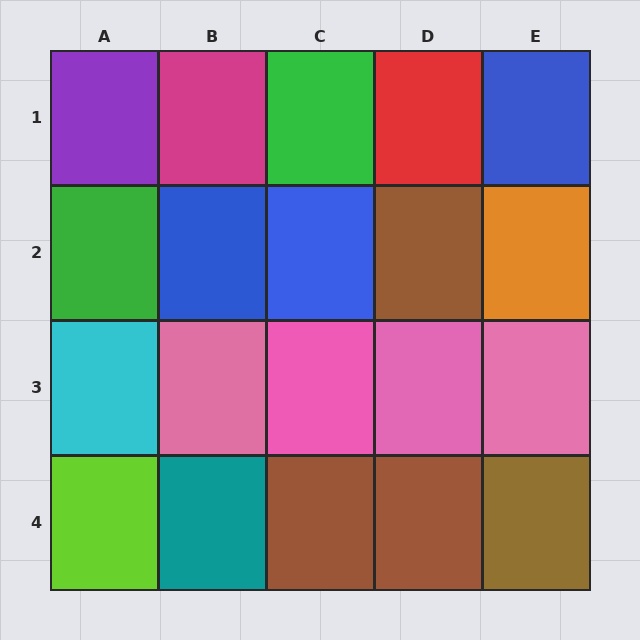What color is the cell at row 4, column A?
Lime.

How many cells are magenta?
1 cell is magenta.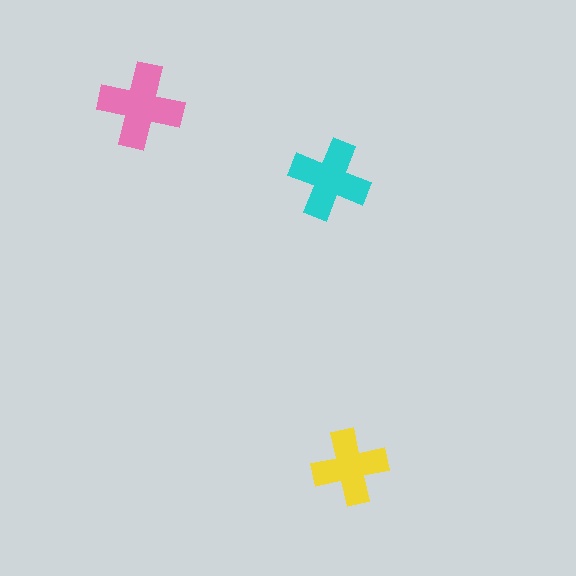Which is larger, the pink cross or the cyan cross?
The pink one.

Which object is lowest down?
The yellow cross is bottommost.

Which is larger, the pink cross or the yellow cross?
The pink one.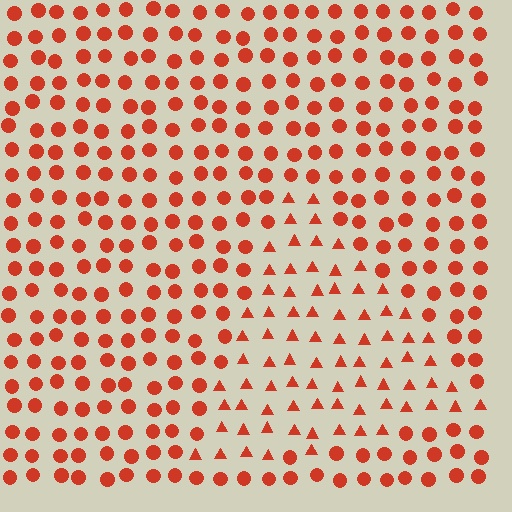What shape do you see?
I see a triangle.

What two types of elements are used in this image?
The image uses triangles inside the triangle region and circles outside it.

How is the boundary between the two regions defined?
The boundary is defined by a change in element shape: triangles inside vs. circles outside. All elements share the same color and spacing.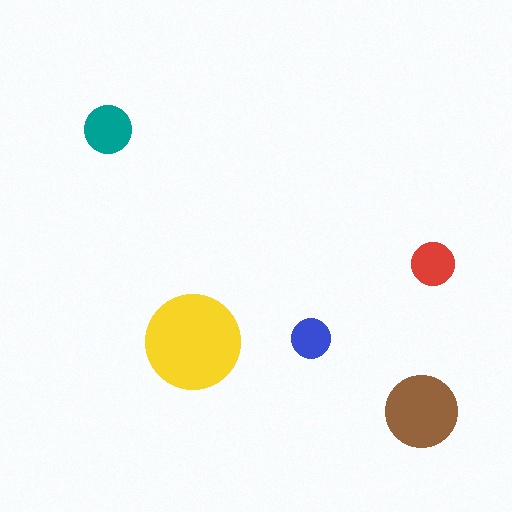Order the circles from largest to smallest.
the yellow one, the brown one, the teal one, the red one, the blue one.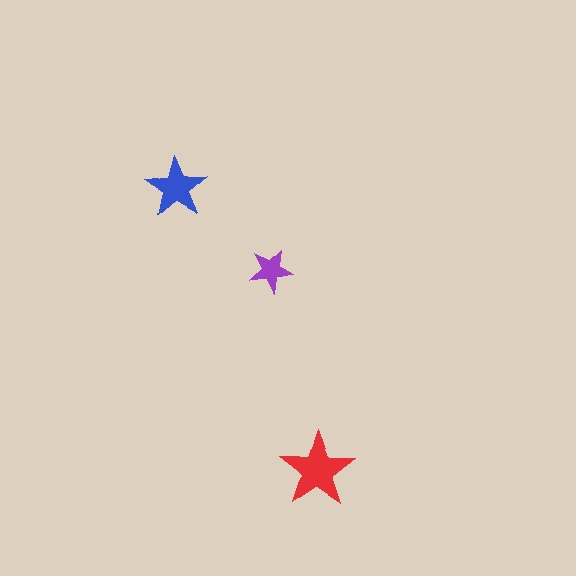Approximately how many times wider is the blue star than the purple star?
About 1.5 times wider.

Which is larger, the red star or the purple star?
The red one.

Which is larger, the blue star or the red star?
The red one.